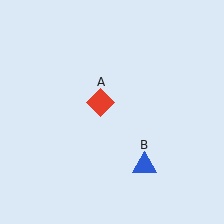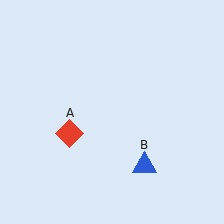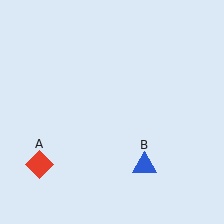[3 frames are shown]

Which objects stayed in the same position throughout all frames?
Blue triangle (object B) remained stationary.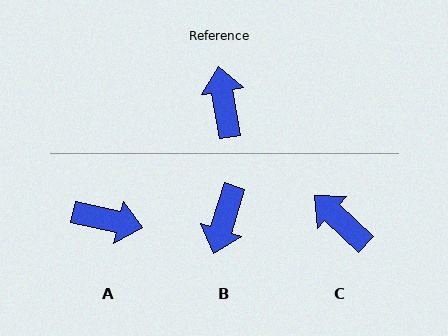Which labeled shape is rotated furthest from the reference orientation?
B, about 153 degrees away.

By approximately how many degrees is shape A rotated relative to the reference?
Approximately 112 degrees clockwise.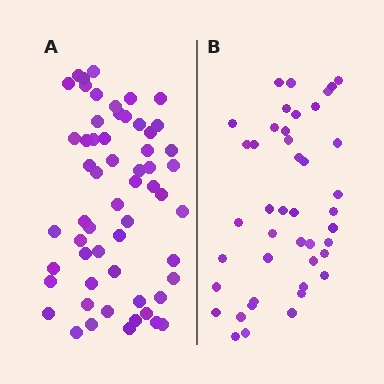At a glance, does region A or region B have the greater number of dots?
Region A (the left region) has more dots.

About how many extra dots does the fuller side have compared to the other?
Region A has approximately 15 more dots than region B.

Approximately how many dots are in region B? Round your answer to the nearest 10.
About 40 dots. (The exact count is 43, which rounds to 40.)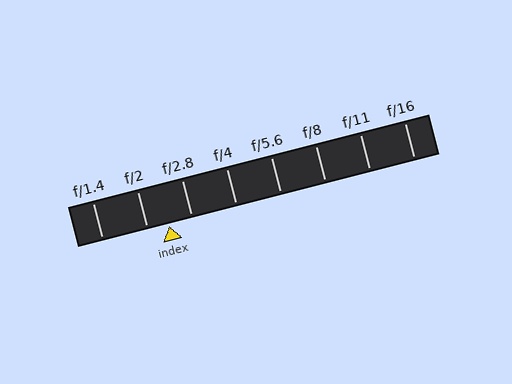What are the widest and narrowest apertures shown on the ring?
The widest aperture shown is f/1.4 and the narrowest is f/16.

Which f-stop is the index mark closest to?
The index mark is closest to f/2.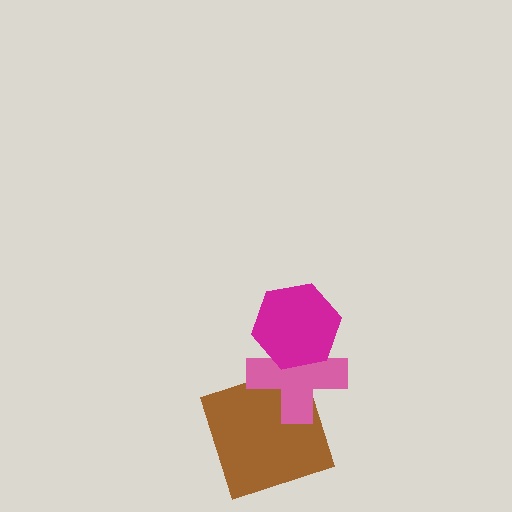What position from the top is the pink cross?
The pink cross is 2nd from the top.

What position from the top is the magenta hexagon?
The magenta hexagon is 1st from the top.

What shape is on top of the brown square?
The pink cross is on top of the brown square.